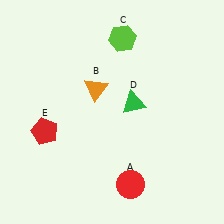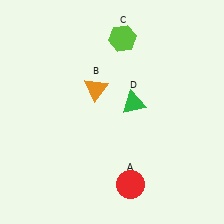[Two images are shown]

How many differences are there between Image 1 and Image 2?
There is 1 difference between the two images.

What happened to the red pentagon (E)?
The red pentagon (E) was removed in Image 2. It was in the bottom-left area of Image 1.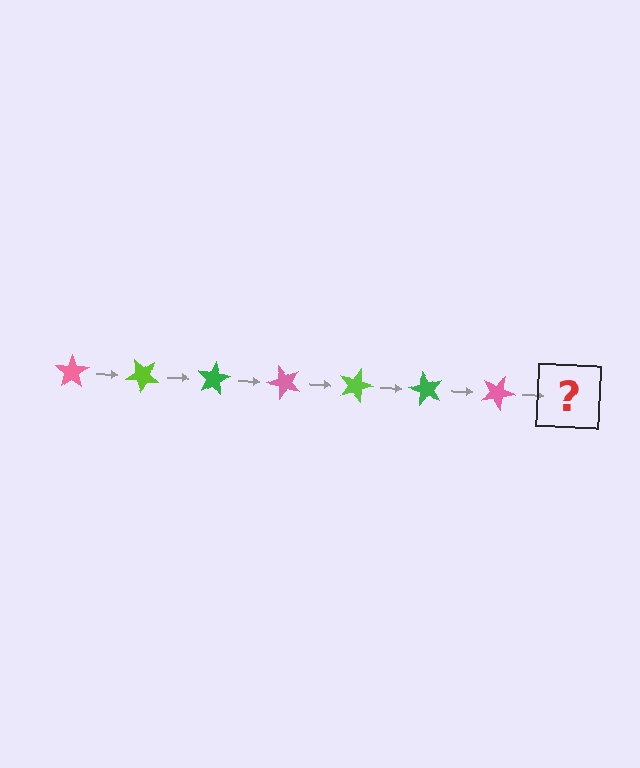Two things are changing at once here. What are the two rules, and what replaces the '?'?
The two rules are that it rotates 40 degrees each step and the color cycles through pink, lime, and green. The '?' should be a lime star, rotated 280 degrees from the start.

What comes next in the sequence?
The next element should be a lime star, rotated 280 degrees from the start.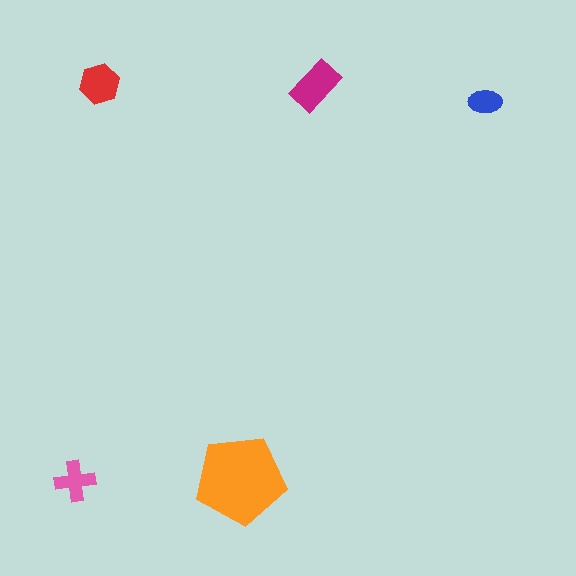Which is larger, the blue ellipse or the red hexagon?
The red hexagon.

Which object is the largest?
The orange pentagon.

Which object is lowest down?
The pink cross is bottommost.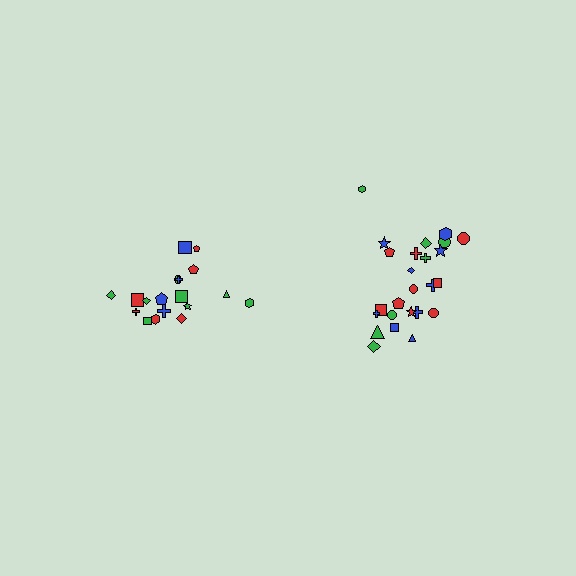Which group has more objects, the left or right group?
The right group.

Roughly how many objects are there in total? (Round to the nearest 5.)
Roughly 45 objects in total.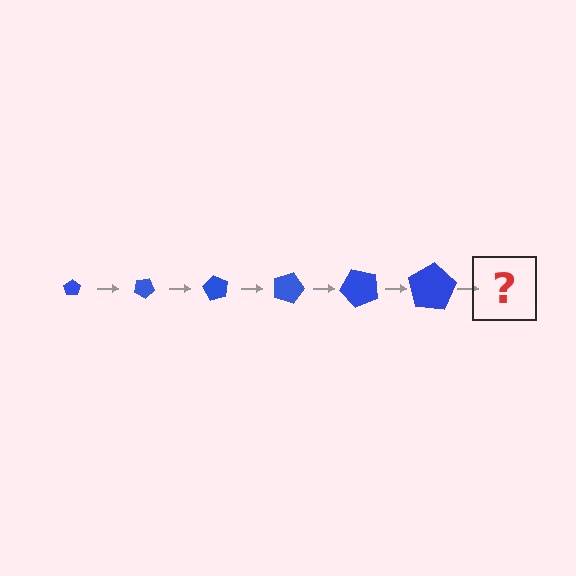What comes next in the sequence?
The next element should be a pentagon, larger than the previous one and rotated 180 degrees from the start.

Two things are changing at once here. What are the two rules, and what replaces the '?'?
The two rules are that the pentagon grows larger each step and it rotates 30 degrees each step. The '?' should be a pentagon, larger than the previous one and rotated 180 degrees from the start.